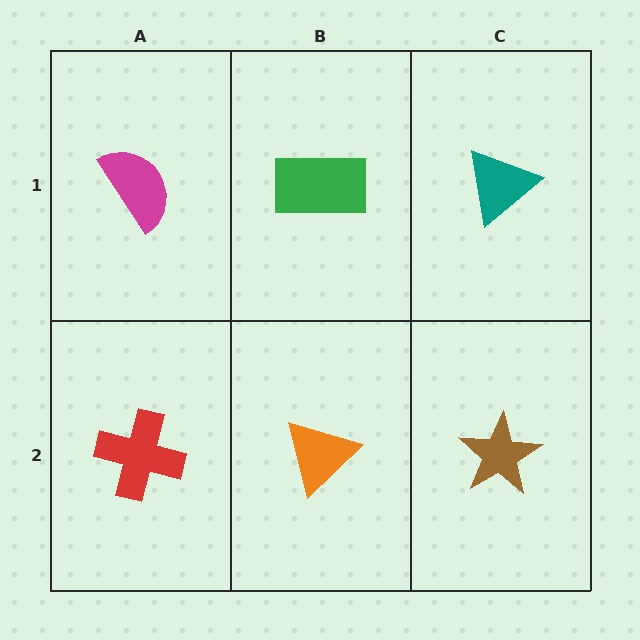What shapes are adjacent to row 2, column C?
A teal triangle (row 1, column C), an orange triangle (row 2, column B).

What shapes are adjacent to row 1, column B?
An orange triangle (row 2, column B), a magenta semicircle (row 1, column A), a teal triangle (row 1, column C).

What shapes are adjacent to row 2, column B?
A green rectangle (row 1, column B), a red cross (row 2, column A), a brown star (row 2, column C).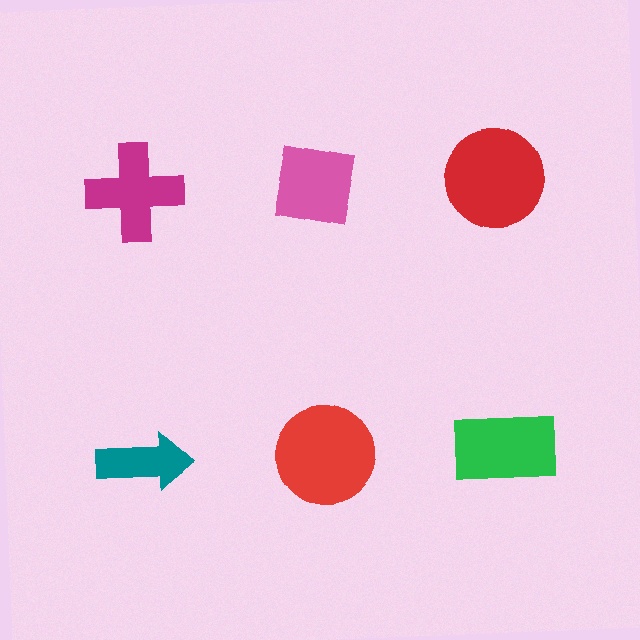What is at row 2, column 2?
A red circle.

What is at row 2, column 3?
A green rectangle.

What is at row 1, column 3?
A red circle.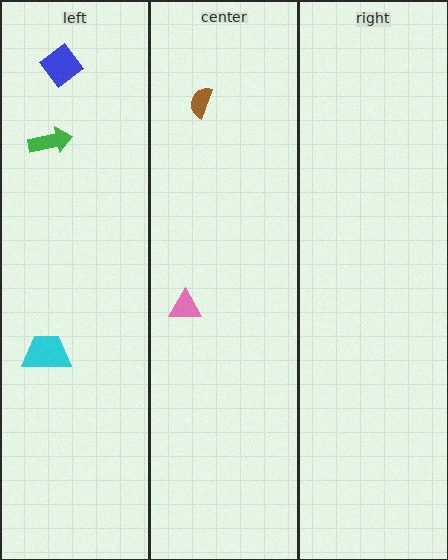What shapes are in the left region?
The cyan trapezoid, the green arrow, the blue diamond.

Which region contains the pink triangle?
The center region.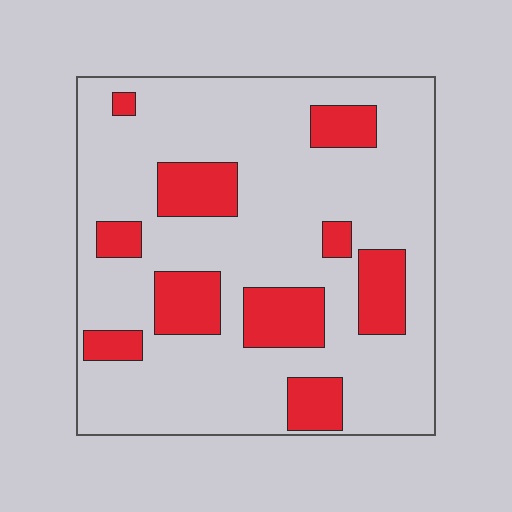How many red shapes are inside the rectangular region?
10.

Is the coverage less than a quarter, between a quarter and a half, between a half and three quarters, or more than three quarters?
Less than a quarter.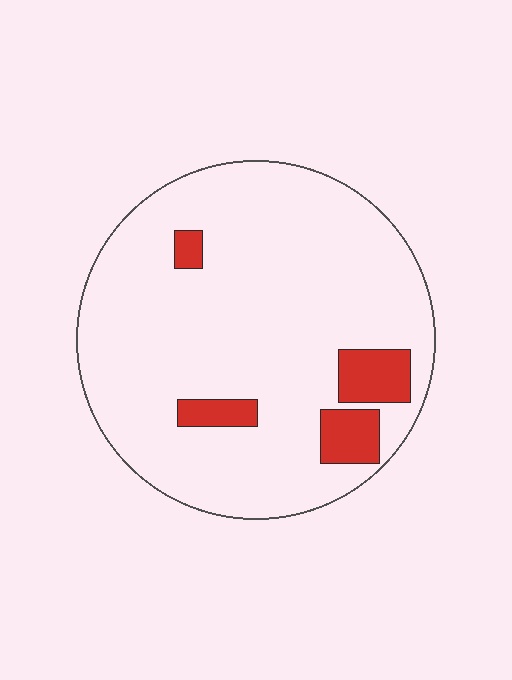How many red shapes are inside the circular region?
4.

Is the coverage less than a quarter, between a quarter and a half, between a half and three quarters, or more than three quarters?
Less than a quarter.